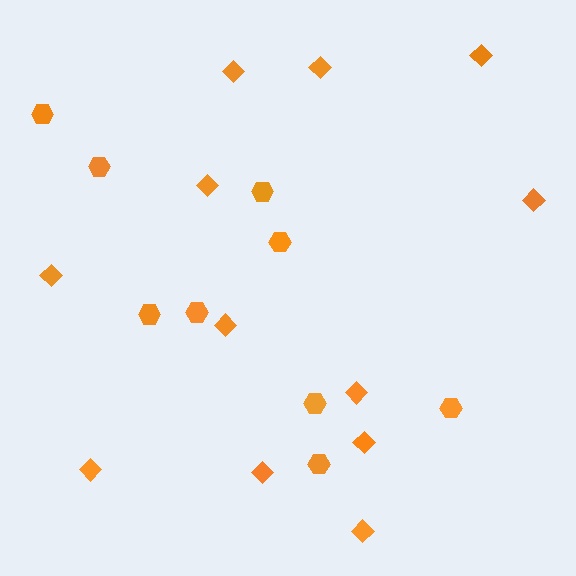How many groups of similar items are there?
There are 2 groups: one group of diamonds (12) and one group of hexagons (9).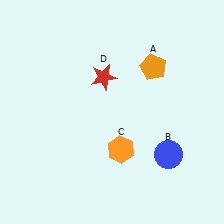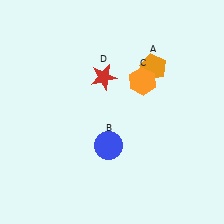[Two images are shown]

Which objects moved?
The objects that moved are: the blue circle (B), the orange hexagon (C).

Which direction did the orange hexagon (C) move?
The orange hexagon (C) moved up.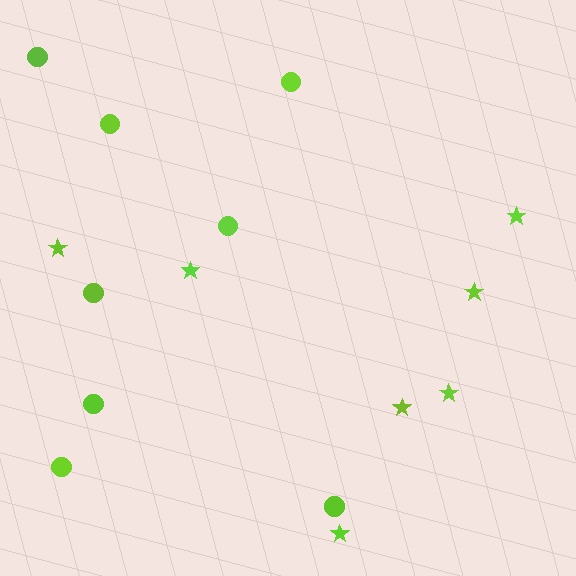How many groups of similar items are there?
There are 2 groups: one group of stars (7) and one group of circles (8).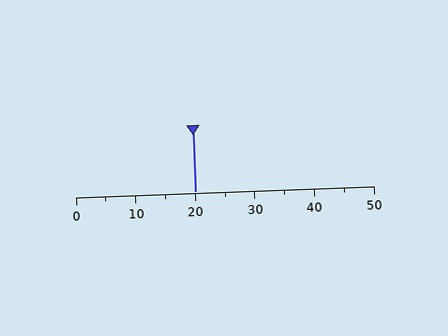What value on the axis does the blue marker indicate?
The marker indicates approximately 20.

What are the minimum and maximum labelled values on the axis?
The axis runs from 0 to 50.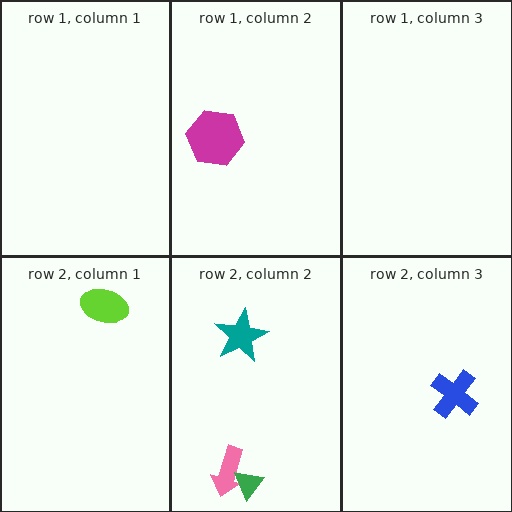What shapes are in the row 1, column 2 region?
The magenta hexagon.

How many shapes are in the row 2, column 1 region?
1.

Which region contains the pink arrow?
The row 2, column 2 region.